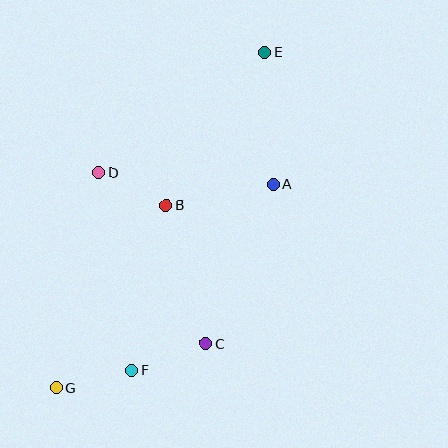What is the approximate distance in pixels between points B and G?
The distance between B and G is approximately 213 pixels.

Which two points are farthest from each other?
Points E and G are farthest from each other.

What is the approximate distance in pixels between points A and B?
The distance between A and B is approximately 109 pixels.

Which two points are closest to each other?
Points B and D are closest to each other.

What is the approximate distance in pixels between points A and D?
The distance between A and D is approximately 175 pixels.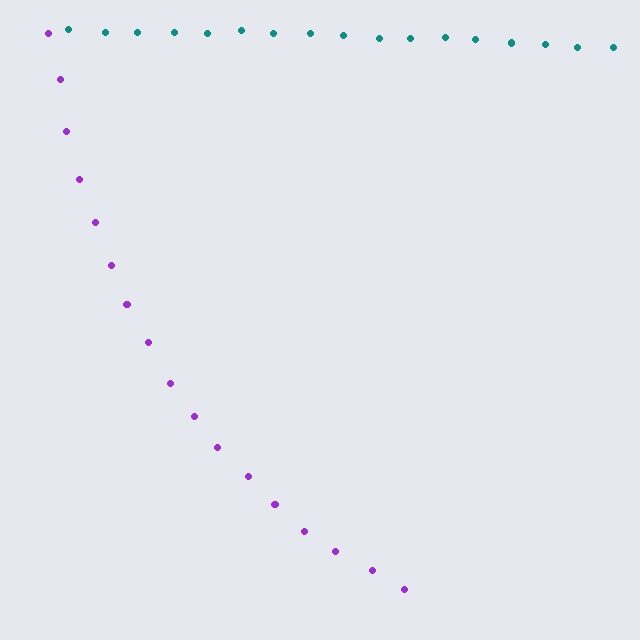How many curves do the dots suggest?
There are 2 distinct paths.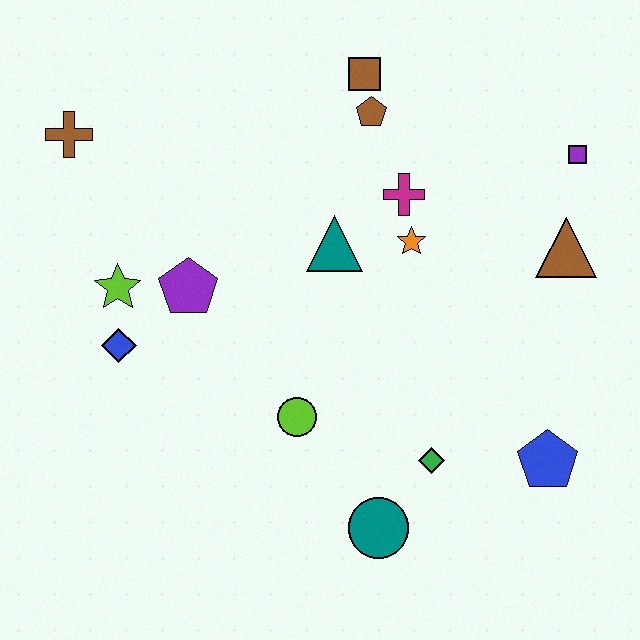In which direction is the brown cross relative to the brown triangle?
The brown cross is to the left of the brown triangle.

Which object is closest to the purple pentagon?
The lime star is closest to the purple pentagon.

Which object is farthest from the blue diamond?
The purple square is farthest from the blue diamond.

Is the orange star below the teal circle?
No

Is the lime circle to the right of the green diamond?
No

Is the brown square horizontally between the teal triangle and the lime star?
No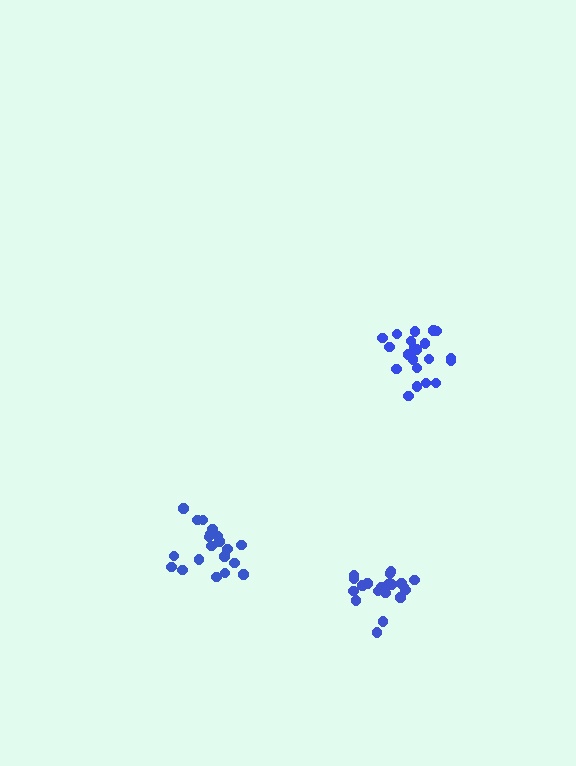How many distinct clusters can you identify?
There are 3 distinct clusters.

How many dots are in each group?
Group 1: 20 dots, Group 2: 20 dots, Group 3: 21 dots (61 total).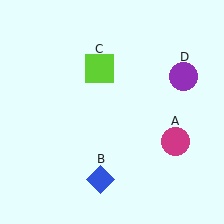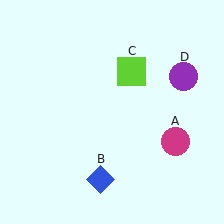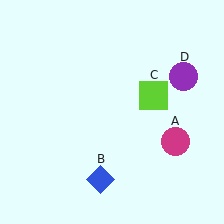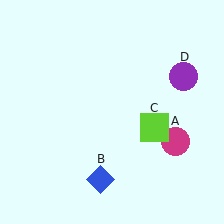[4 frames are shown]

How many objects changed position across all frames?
1 object changed position: lime square (object C).